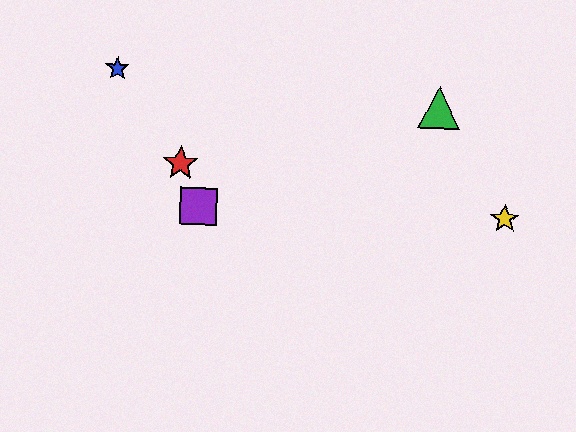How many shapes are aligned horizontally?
2 shapes (the yellow star, the purple square) are aligned horizontally.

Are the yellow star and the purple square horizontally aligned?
Yes, both are at y≈219.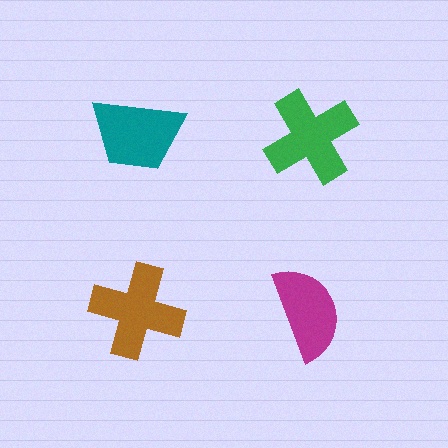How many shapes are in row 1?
2 shapes.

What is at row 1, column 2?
A green cross.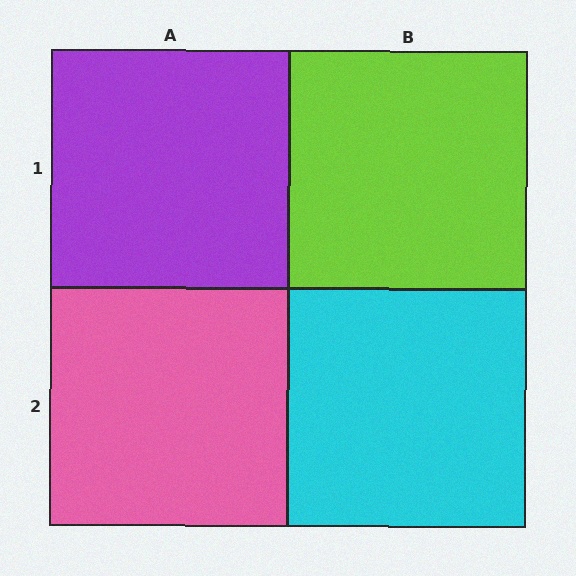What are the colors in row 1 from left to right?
Purple, lime.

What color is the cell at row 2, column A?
Pink.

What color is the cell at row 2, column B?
Cyan.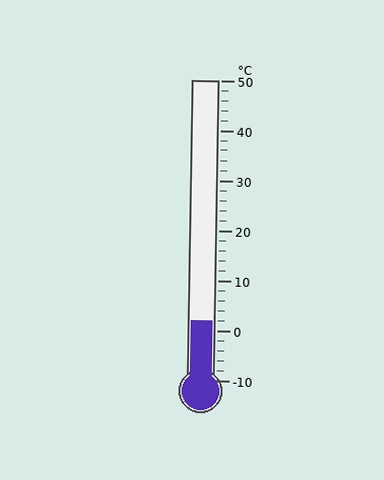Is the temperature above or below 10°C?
The temperature is below 10°C.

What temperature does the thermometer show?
The thermometer shows approximately 2°C.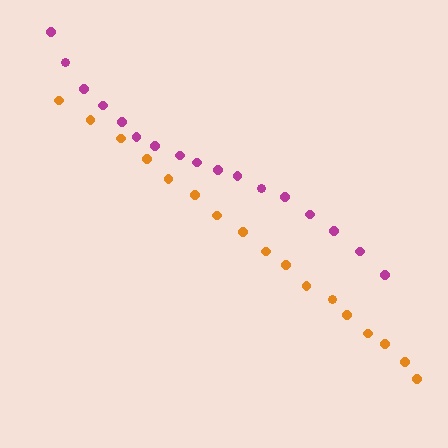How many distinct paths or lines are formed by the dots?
There are 2 distinct paths.